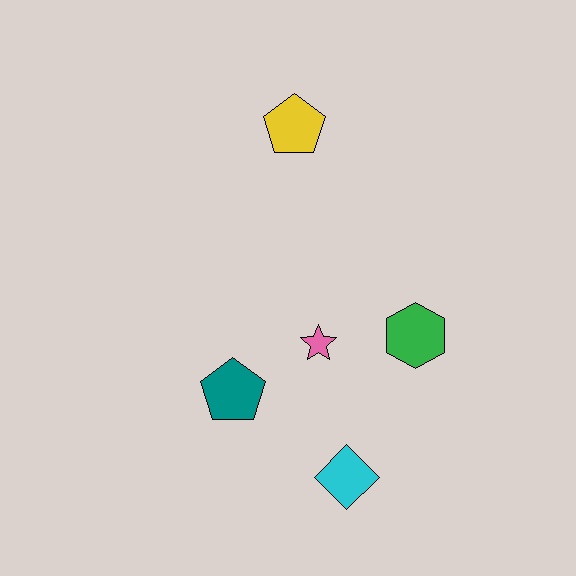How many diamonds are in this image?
There is 1 diamond.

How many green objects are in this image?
There is 1 green object.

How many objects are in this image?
There are 5 objects.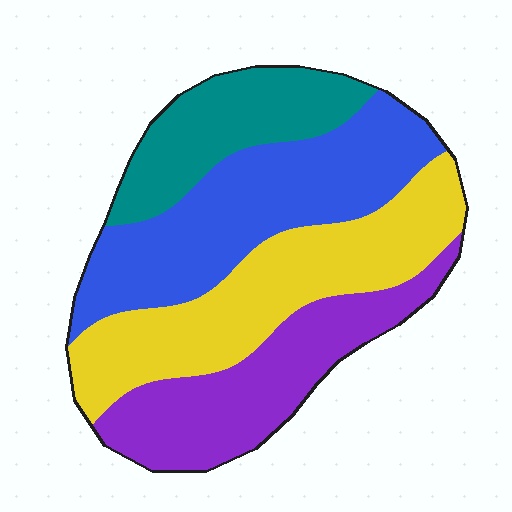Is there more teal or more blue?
Blue.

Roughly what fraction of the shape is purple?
Purple takes up about one quarter (1/4) of the shape.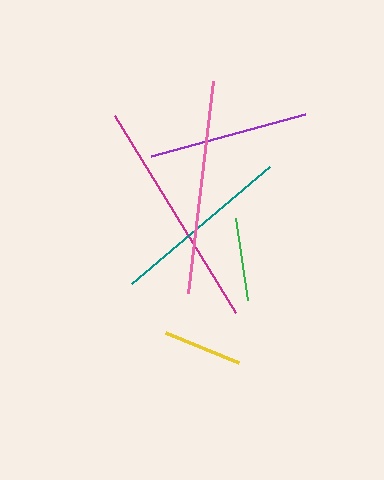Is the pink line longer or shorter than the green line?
The pink line is longer than the green line.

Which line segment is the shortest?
The yellow line is the shortest at approximately 79 pixels.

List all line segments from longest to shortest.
From longest to shortest: magenta, pink, teal, purple, green, yellow.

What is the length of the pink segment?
The pink segment is approximately 214 pixels long.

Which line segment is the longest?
The magenta line is the longest at approximately 231 pixels.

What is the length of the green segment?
The green segment is approximately 83 pixels long.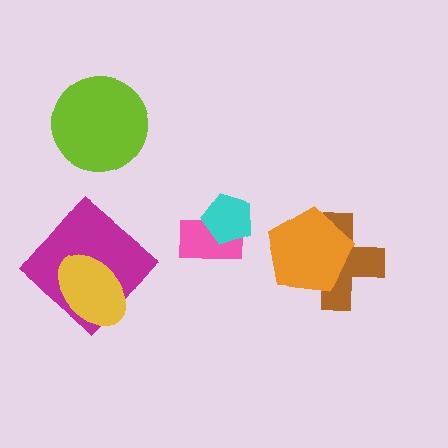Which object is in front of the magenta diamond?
The yellow ellipse is in front of the magenta diamond.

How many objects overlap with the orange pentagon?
1 object overlaps with the orange pentagon.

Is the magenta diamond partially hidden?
Yes, it is partially covered by another shape.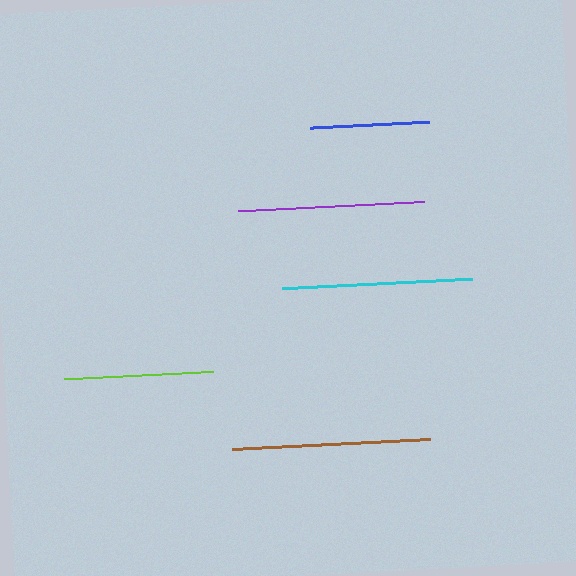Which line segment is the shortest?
The blue line is the shortest at approximately 119 pixels.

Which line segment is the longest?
The brown line is the longest at approximately 198 pixels.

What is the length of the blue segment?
The blue segment is approximately 119 pixels long.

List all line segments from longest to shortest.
From longest to shortest: brown, cyan, purple, lime, blue.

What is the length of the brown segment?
The brown segment is approximately 198 pixels long.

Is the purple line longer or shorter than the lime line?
The purple line is longer than the lime line.